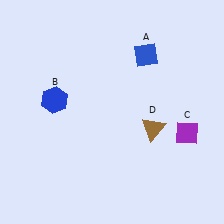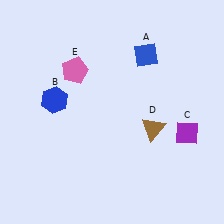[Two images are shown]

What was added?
A pink pentagon (E) was added in Image 2.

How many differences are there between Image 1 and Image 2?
There is 1 difference between the two images.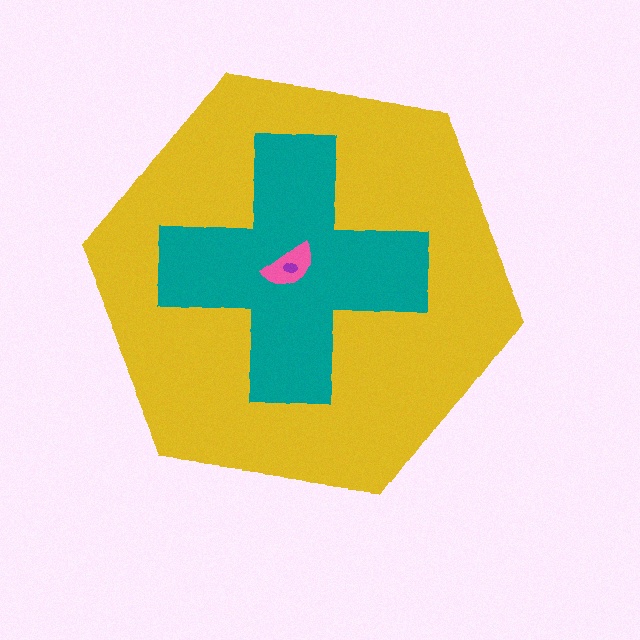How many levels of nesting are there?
4.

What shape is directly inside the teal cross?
The pink semicircle.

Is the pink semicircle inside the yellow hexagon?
Yes.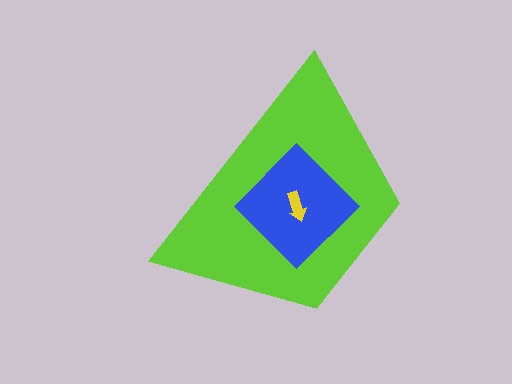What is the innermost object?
The yellow arrow.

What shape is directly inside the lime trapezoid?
The blue diamond.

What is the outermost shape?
The lime trapezoid.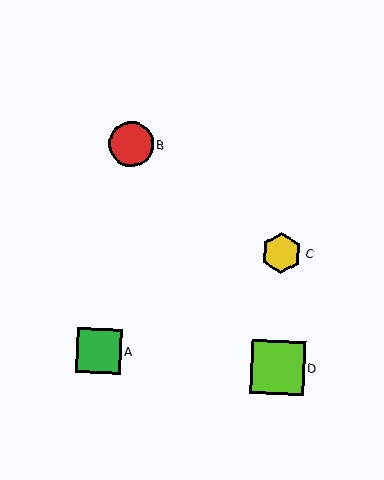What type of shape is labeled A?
Shape A is a green square.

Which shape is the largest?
The lime square (labeled D) is the largest.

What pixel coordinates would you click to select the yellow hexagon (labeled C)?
Click at (281, 253) to select the yellow hexagon C.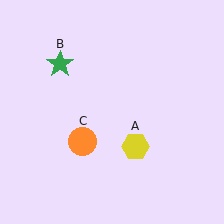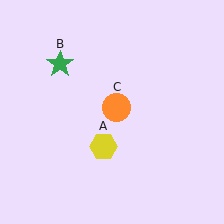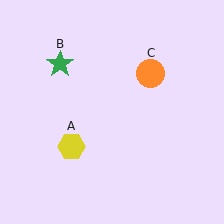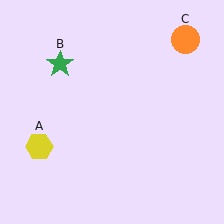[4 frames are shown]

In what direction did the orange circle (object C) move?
The orange circle (object C) moved up and to the right.